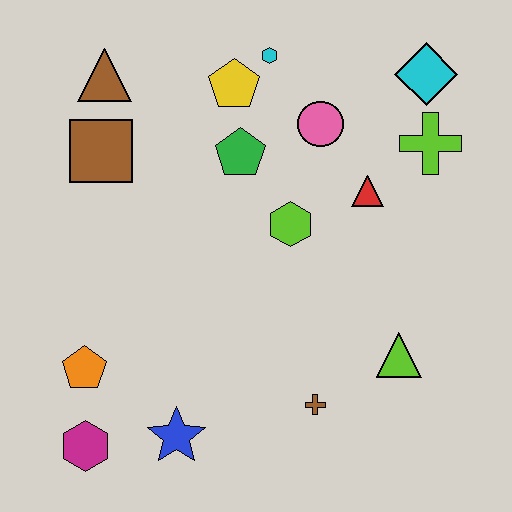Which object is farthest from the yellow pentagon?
The magenta hexagon is farthest from the yellow pentagon.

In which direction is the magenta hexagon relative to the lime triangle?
The magenta hexagon is to the left of the lime triangle.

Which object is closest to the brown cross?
The lime triangle is closest to the brown cross.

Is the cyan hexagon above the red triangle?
Yes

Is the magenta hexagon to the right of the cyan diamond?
No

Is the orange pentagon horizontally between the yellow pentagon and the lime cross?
No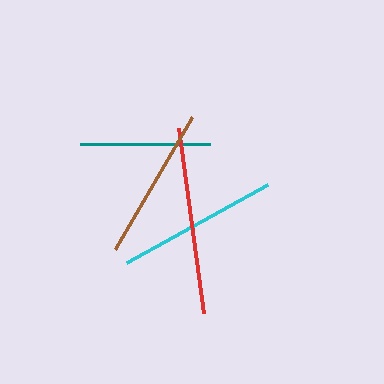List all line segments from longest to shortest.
From longest to shortest: red, cyan, brown, teal.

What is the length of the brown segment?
The brown segment is approximately 153 pixels long.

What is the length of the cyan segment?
The cyan segment is approximately 161 pixels long.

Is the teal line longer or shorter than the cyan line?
The cyan line is longer than the teal line.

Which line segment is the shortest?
The teal line is the shortest at approximately 130 pixels.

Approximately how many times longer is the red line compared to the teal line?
The red line is approximately 1.4 times the length of the teal line.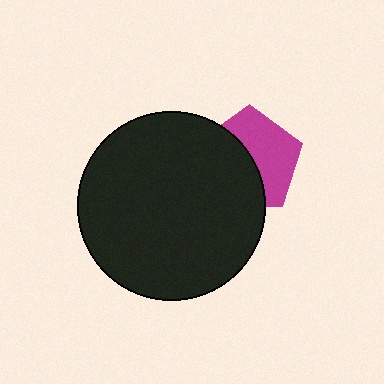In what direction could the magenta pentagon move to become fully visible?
The magenta pentagon could move right. That would shift it out from behind the black circle entirely.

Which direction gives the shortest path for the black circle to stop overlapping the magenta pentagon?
Moving left gives the shortest separation.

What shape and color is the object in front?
The object in front is a black circle.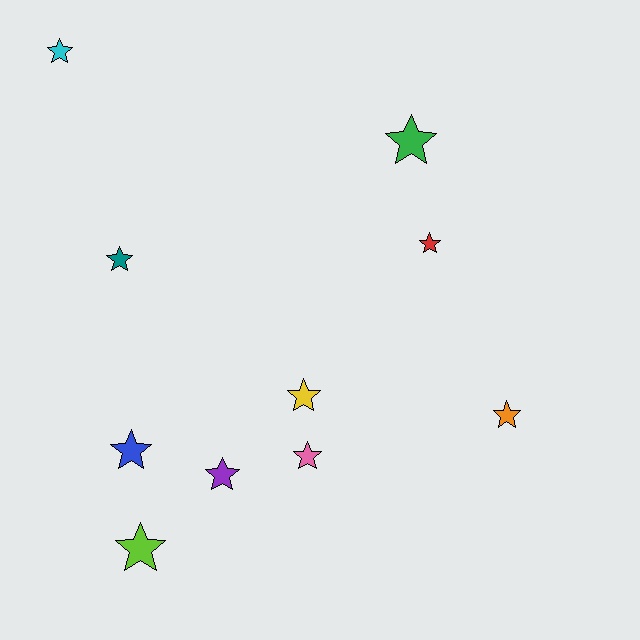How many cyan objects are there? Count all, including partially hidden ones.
There is 1 cyan object.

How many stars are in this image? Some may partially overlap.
There are 10 stars.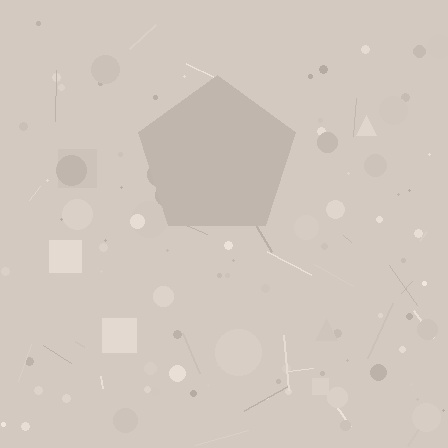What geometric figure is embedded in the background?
A pentagon is embedded in the background.